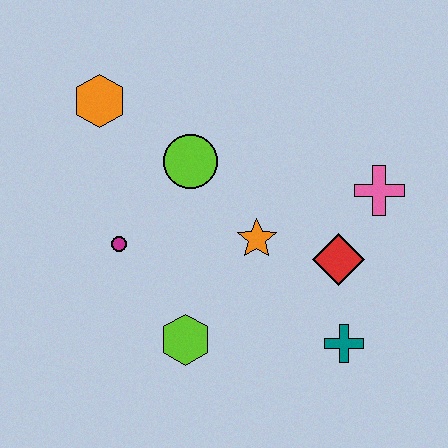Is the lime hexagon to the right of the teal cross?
No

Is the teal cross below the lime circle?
Yes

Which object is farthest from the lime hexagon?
The orange hexagon is farthest from the lime hexagon.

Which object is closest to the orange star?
The red diamond is closest to the orange star.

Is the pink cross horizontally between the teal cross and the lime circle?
No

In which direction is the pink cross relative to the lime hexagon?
The pink cross is to the right of the lime hexagon.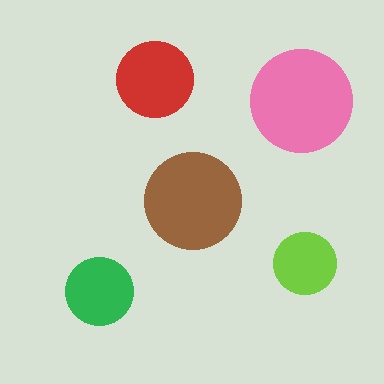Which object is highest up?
The red circle is topmost.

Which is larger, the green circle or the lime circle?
The green one.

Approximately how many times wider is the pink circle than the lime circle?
About 1.5 times wider.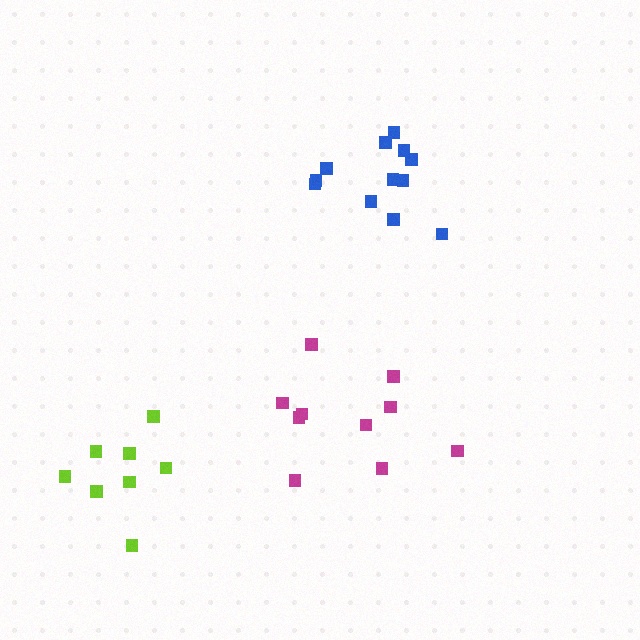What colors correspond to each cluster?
The clusters are colored: blue, lime, magenta.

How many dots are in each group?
Group 1: 12 dots, Group 2: 8 dots, Group 3: 10 dots (30 total).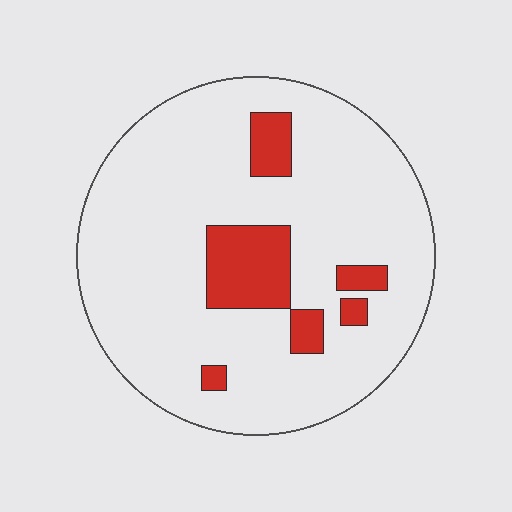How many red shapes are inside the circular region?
6.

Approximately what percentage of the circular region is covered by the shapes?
Approximately 15%.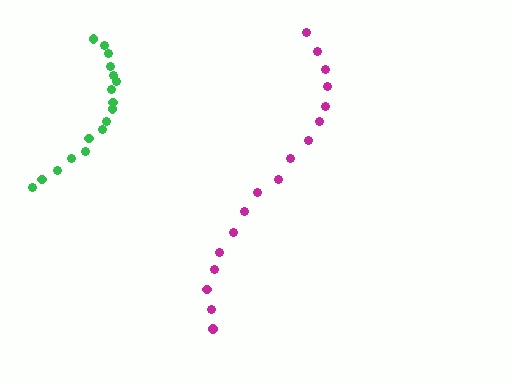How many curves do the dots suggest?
There are 2 distinct paths.